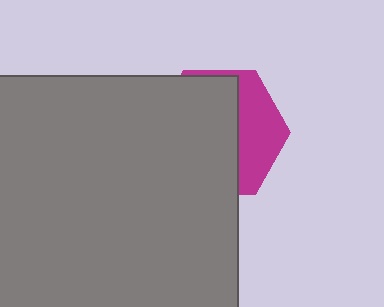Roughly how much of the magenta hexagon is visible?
A small part of it is visible (roughly 34%).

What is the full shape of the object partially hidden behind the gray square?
The partially hidden object is a magenta hexagon.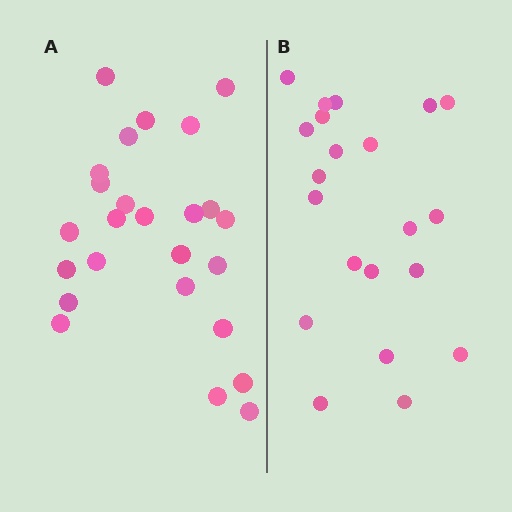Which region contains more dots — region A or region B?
Region A (the left region) has more dots.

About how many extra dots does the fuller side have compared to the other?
Region A has about 4 more dots than region B.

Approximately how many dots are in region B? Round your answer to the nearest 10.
About 20 dots. (The exact count is 21, which rounds to 20.)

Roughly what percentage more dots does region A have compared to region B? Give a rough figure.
About 20% more.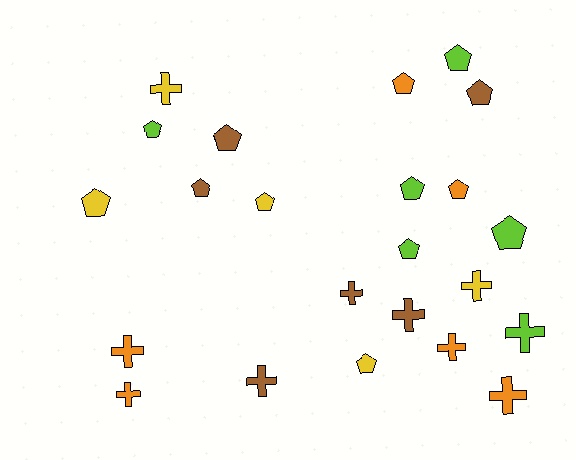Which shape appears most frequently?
Pentagon, with 13 objects.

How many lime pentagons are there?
There are 5 lime pentagons.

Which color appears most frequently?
Orange, with 6 objects.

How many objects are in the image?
There are 23 objects.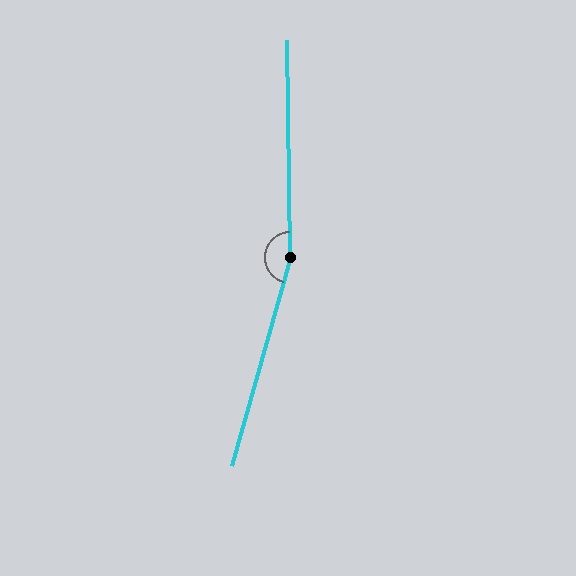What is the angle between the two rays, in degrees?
Approximately 163 degrees.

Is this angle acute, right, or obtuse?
It is obtuse.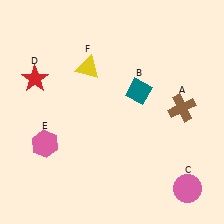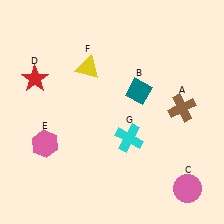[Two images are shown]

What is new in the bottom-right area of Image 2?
A cyan cross (G) was added in the bottom-right area of Image 2.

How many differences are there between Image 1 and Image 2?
There is 1 difference between the two images.